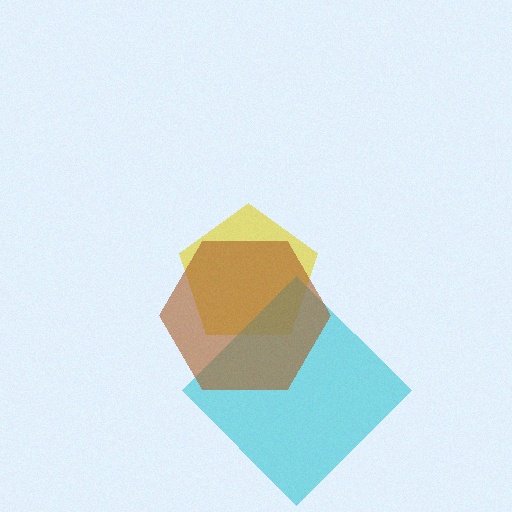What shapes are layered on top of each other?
The layered shapes are: a yellow pentagon, a cyan diamond, a brown hexagon.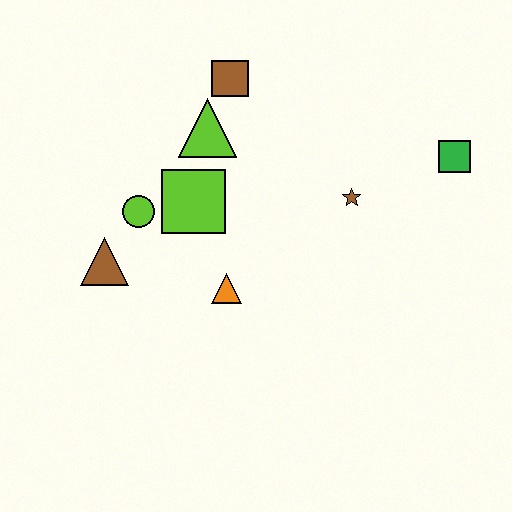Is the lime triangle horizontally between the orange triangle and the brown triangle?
Yes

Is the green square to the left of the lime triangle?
No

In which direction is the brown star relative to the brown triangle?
The brown star is to the right of the brown triangle.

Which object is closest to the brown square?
The lime triangle is closest to the brown square.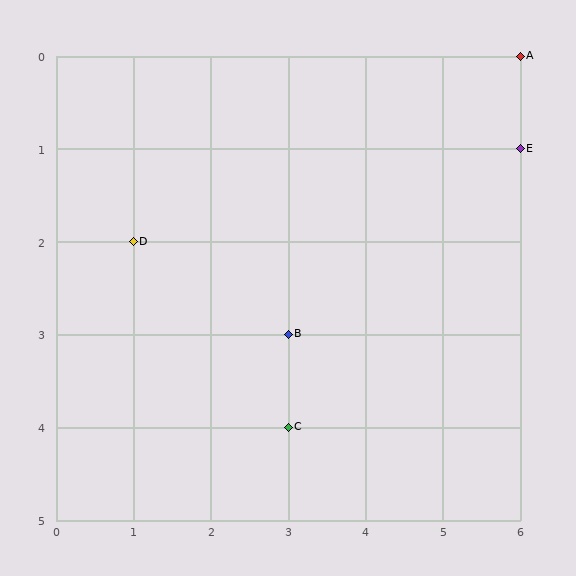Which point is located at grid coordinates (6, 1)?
Point E is at (6, 1).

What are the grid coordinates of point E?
Point E is at grid coordinates (6, 1).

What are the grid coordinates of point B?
Point B is at grid coordinates (3, 3).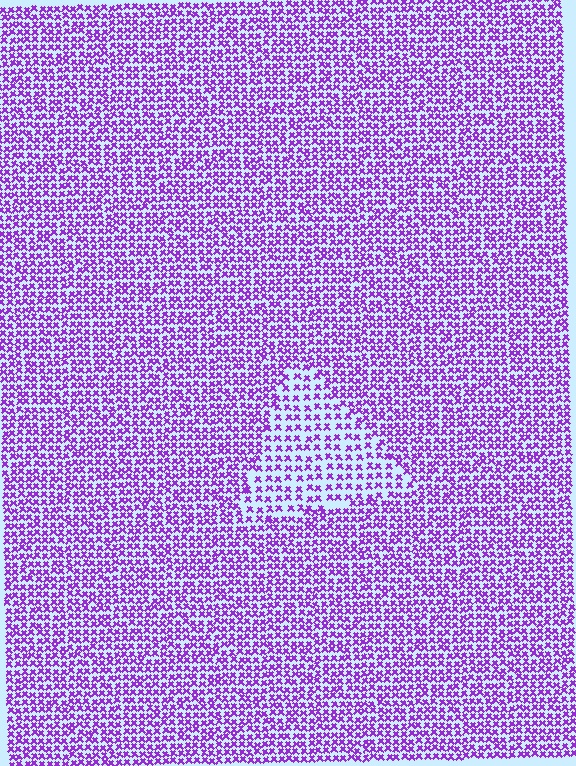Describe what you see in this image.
The image contains small purple elements arranged at two different densities. A triangle-shaped region is visible where the elements are less densely packed than the surrounding area.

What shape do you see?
I see a triangle.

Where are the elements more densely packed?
The elements are more densely packed outside the triangle boundary.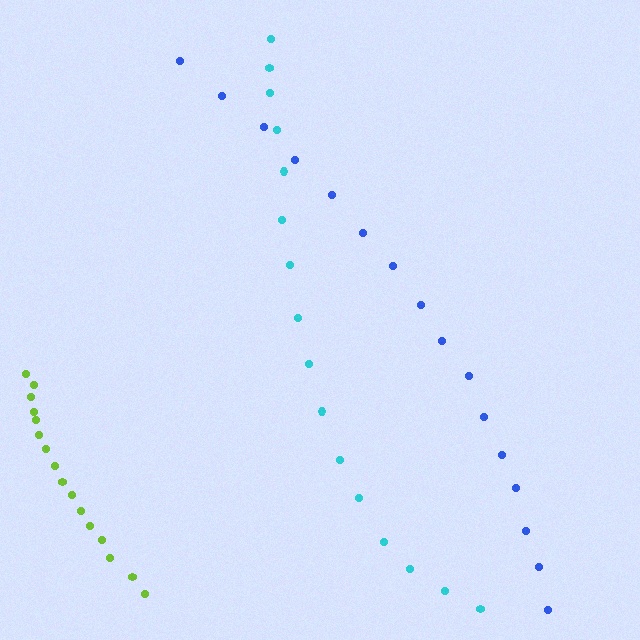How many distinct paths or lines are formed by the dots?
There are 3 distinct paths.